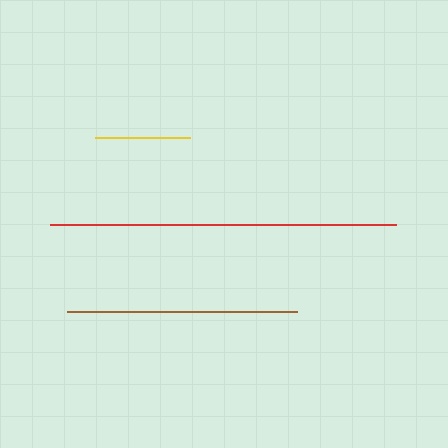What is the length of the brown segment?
The brown segment is approximately 230 pixels long.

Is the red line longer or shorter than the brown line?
The red line is longer than the brown line.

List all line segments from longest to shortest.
From longest to shortest: red, brown, yellow.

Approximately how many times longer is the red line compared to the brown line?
The red line is approximately 1.5 times the length of the brown line.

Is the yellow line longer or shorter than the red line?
The red line is longer than the yellow line.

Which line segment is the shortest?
The yellow line is the shortest at approximately 95 pixels.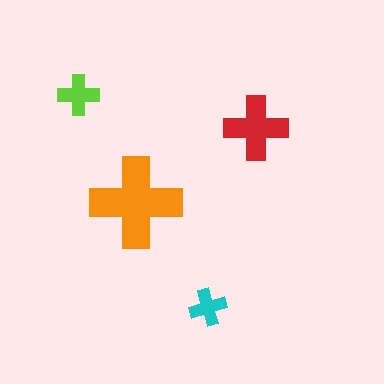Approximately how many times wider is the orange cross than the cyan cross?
About 2.5 times wider.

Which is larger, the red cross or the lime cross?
The red one.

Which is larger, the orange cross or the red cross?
The orange one.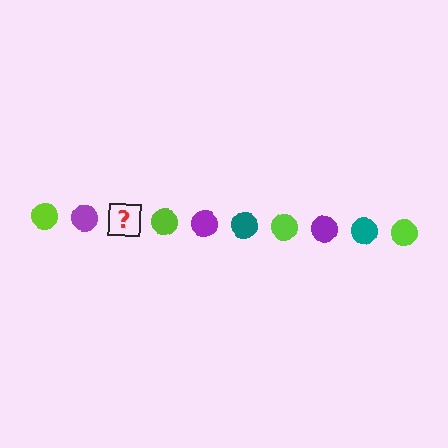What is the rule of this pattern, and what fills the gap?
The rule is that the pattern cycles through lime, purple, teal circles. The gap should be filled with a teal circle.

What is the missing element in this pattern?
The missing element is a teal circle.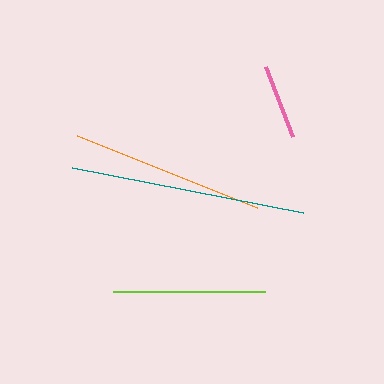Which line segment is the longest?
The teal line is the longest at approximately 235 pixels.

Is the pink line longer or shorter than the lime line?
The lime line is longer than the pink line.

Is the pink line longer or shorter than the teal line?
The teal line is longer than the pink line.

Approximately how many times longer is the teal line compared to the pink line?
The teal line is approximately 3.2 times the length of the pink line.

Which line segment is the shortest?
The pink line is the shortest at approximately 74 pixels.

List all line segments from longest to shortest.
From longest to shortest: teal, orange, lime, pink.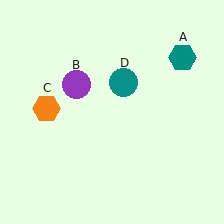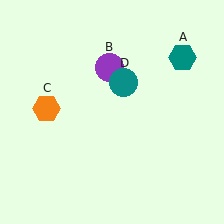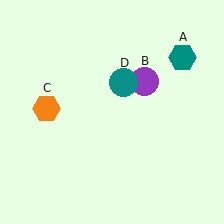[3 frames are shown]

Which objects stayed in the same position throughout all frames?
Teal hexagon (object A) and orange hexagon (object C) and teal circle (object D) remained stationary.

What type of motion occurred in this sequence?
The purple circle (object B) rotated clockwise around the center of the scene.